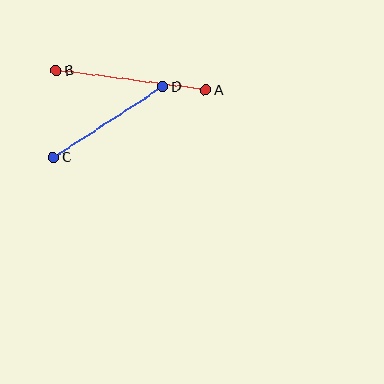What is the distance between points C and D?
The distance is approximately 130 pixels.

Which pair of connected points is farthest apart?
Points A and B are farthest apart.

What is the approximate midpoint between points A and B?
The midpoint is at approximately (131, 80) pixels.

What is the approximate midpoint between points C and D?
The midpoint is at approximately (108, 122) pixels.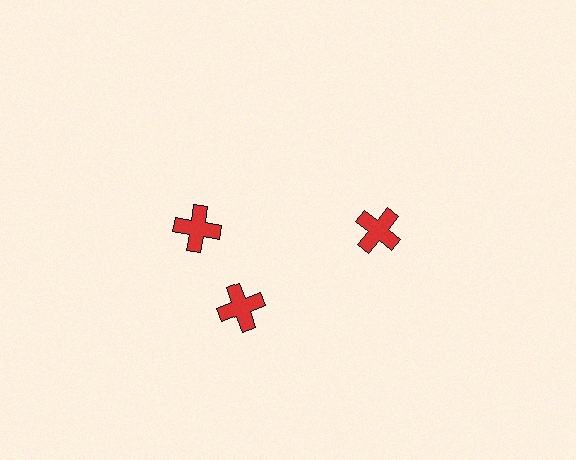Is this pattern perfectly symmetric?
No. The 3 red crosses are arranged in a ring, but one element near the 11 o'clock position is rotated out of alignment along the ring, breaking the 3-fold rotational symmetry.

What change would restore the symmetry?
The symmetry would be restored by rotating it back into even spacing with its neighbors so that all 3 crosses sit at equal angles and equal distance from the center.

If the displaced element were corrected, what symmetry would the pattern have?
It would have 3-fold rotational symmetry — the pattern would map onto itself every 120 degrees.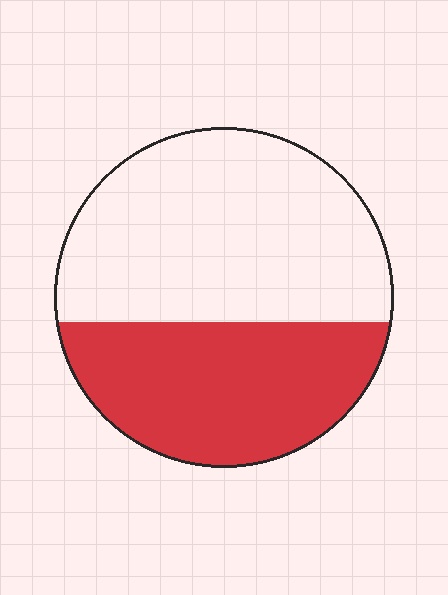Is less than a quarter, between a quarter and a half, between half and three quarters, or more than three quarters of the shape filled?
Between a quarter and a half.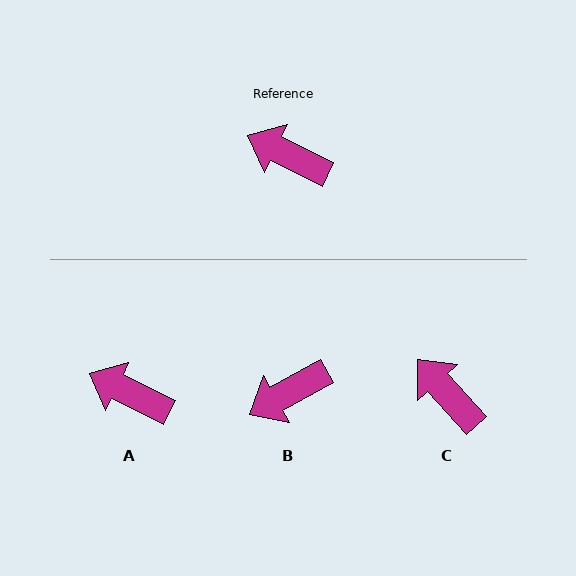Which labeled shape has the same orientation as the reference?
A.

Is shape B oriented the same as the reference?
No, it is off by about 55 degrees.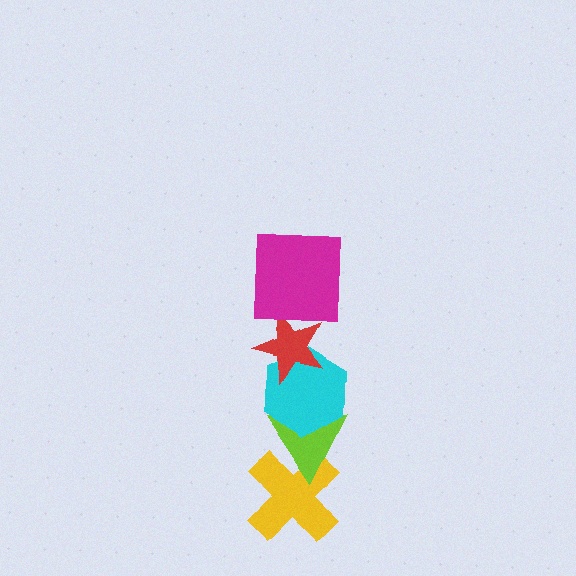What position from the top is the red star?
The red star is 2nd from the top.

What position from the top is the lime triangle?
The lime triangle is 4th from the top.